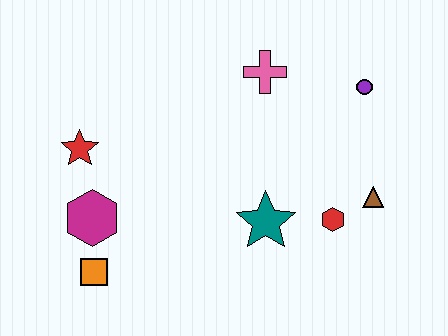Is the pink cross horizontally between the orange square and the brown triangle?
Yes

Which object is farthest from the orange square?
The purple circle is farthest from the orange square.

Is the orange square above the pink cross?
No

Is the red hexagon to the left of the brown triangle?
Yes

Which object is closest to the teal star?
The red hexagon is closest to the teal star.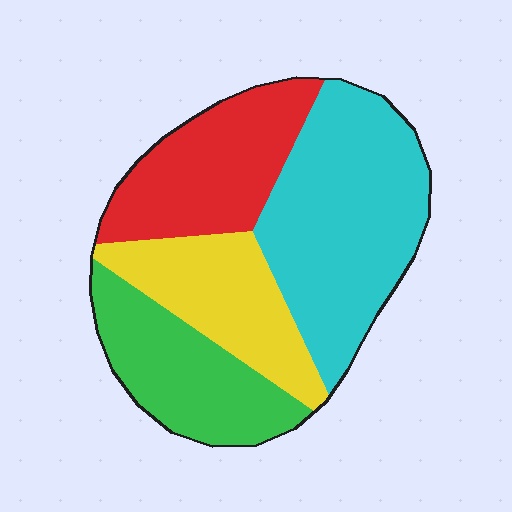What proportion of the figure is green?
Green covers about 20% of the figure.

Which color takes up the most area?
Cyan, at roughly 35%.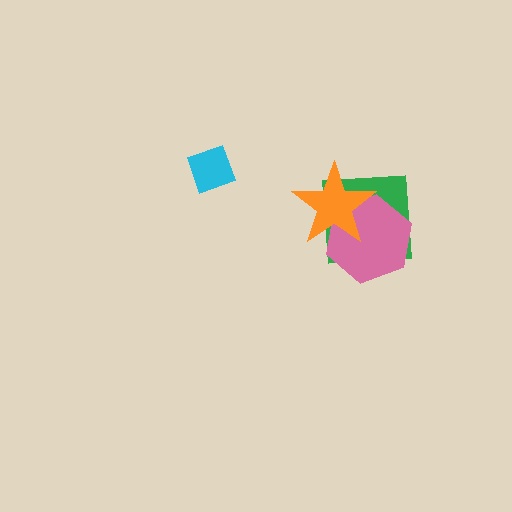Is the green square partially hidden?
Yes, it is partially covered by another shape.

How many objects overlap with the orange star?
2 objects overlap with the orange star.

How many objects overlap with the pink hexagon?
2 objects overlap with the pink hexagon.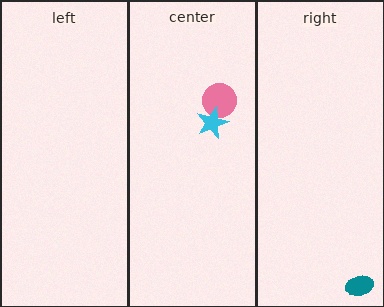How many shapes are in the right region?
1.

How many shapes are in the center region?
2.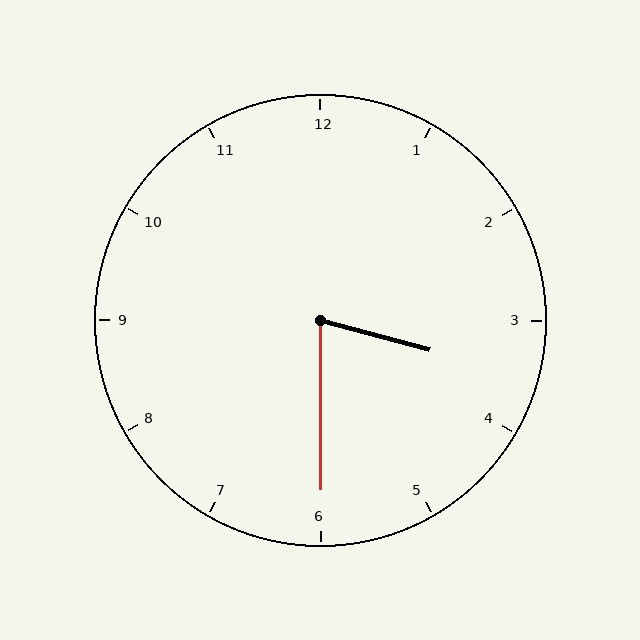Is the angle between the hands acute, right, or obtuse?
It is acute.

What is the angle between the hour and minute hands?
Approximately 75 degrees.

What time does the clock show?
3:30.